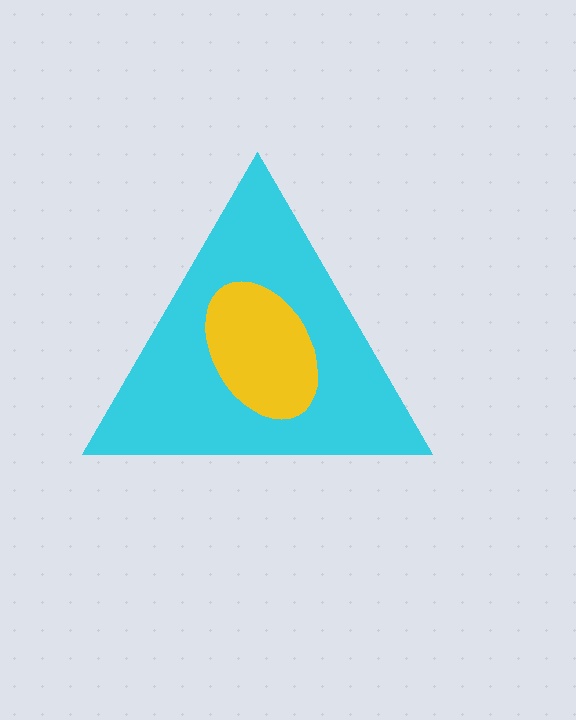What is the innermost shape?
The yellow ellipse.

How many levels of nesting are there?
2.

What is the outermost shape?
The cyan triangle.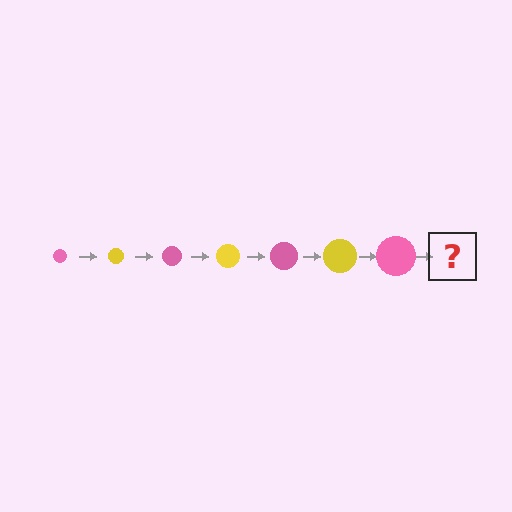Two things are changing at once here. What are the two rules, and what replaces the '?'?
The two rules are that the circle grows larger each step and the color cycles through pink and yellow. The '?' should be a yellow circle, larger than the previous one.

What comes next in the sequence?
The next element should be a yellow circle, larger than the previous one.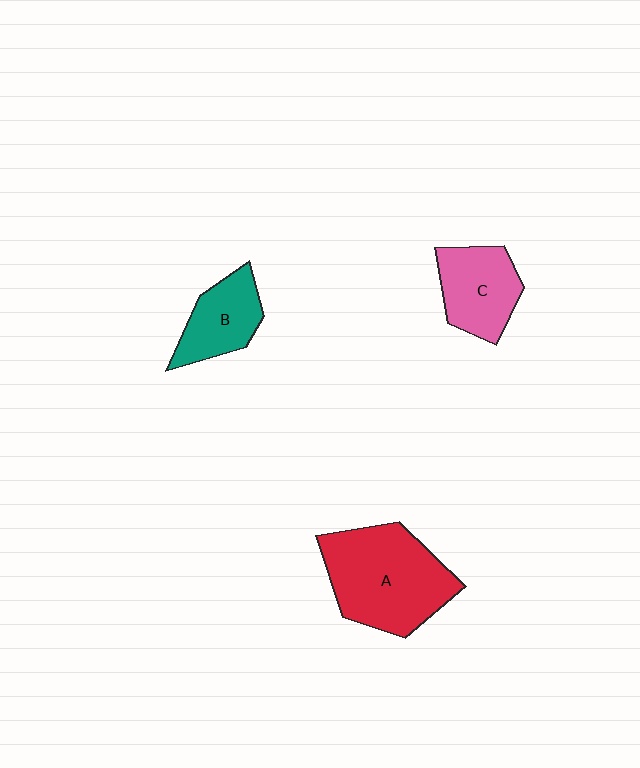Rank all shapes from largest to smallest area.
From largest to smallest: A (red), C (pink), B (teal).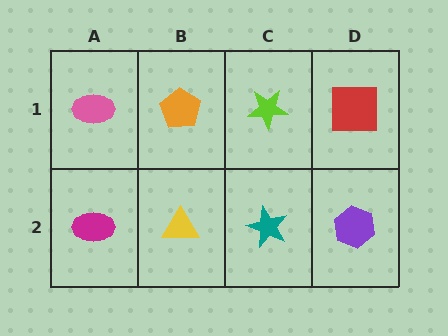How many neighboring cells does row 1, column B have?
3.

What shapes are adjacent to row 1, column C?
A teal star (row 2, column C), an orange pentagon (row 1, column B), a red square (row 1, column D).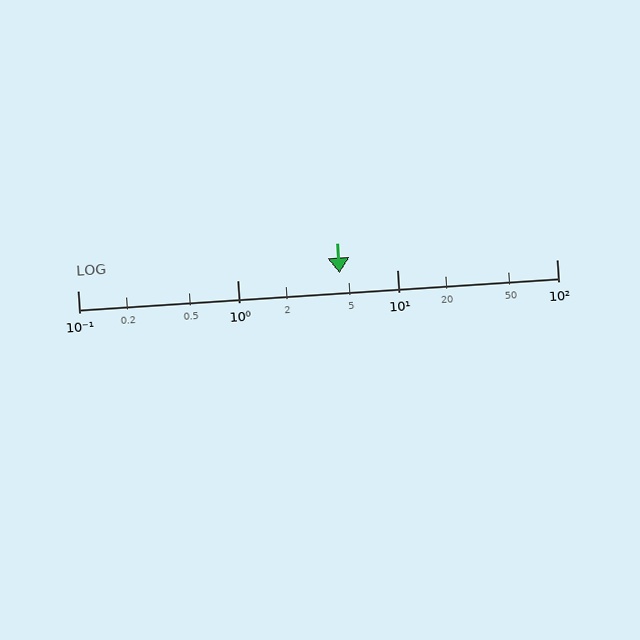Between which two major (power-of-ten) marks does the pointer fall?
The pointer is between 1 and 10.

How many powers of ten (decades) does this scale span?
The scale spans 3 decades, from 0.1 to 100.